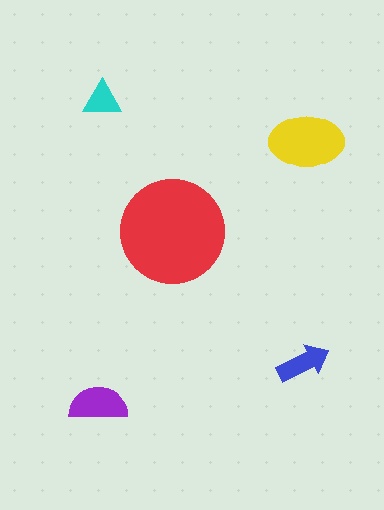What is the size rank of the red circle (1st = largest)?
1st.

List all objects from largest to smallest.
The red circle, the yellow ellipse, the purple semicircle, the blue arrow, the cyan triangle.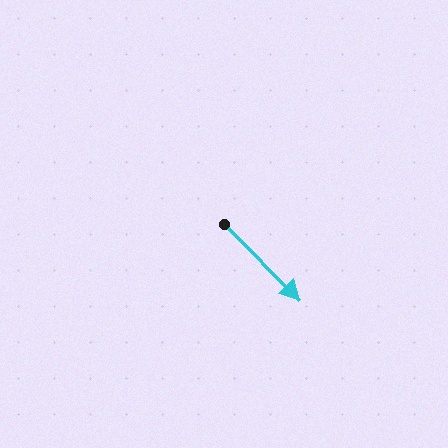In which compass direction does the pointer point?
Southeast.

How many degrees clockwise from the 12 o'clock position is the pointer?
Approximately 135 degrees.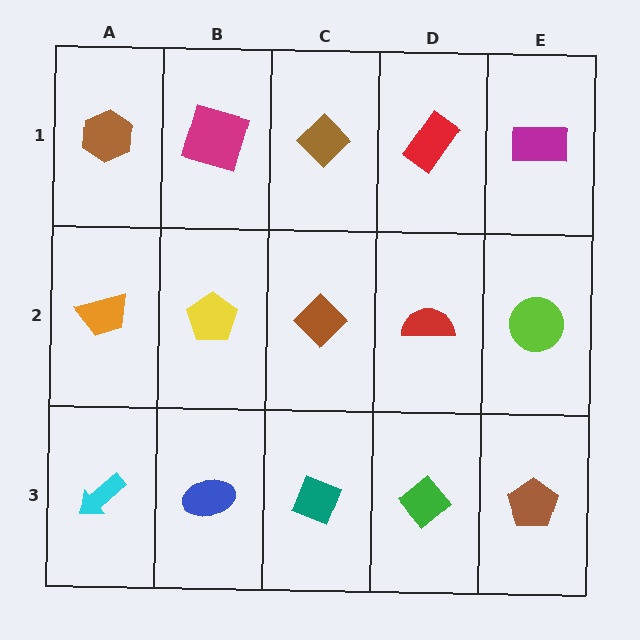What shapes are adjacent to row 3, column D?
A red semicircle (row 2, column D), a teal diamond (row 3, column C), a brown pentagon (row 3, column E).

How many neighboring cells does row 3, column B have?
3.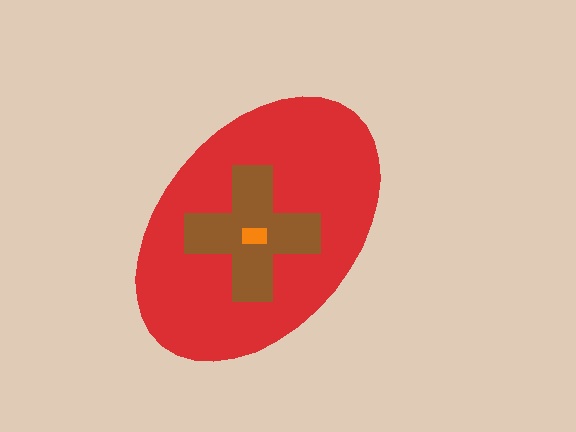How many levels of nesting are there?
3.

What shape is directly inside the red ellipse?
The brown cross.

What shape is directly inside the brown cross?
The orange rectangle.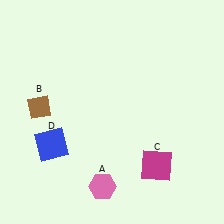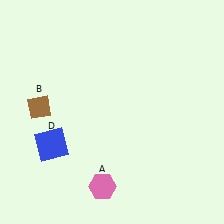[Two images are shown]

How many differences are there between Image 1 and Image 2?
There is 1 difference between the two images.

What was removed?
The magenta square (C) was removed in Image 2.